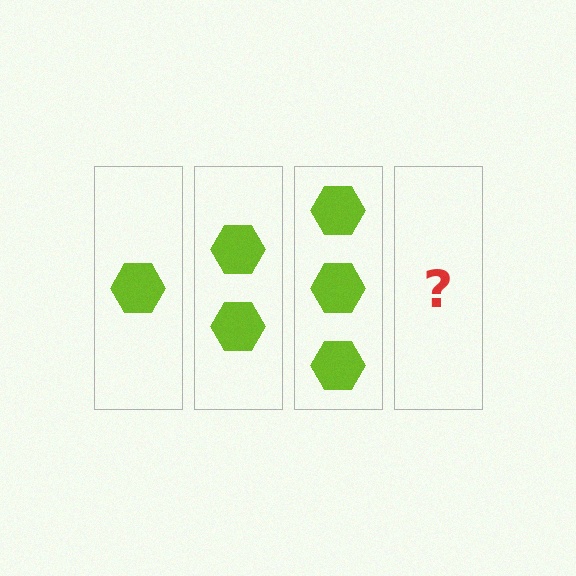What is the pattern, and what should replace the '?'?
The pattern is that each step adds one more hexagon. The '?' should be 4 hexagons.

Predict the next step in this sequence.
The next step is 4 hexagons.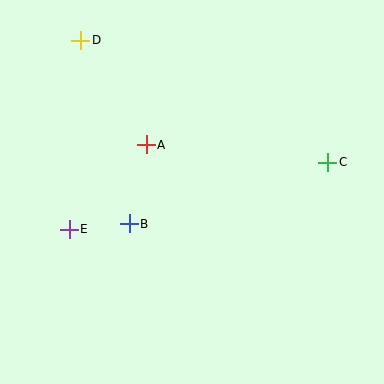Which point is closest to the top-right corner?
Point C is closest to the top-right corner.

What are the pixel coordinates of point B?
Point B is at (129, 224).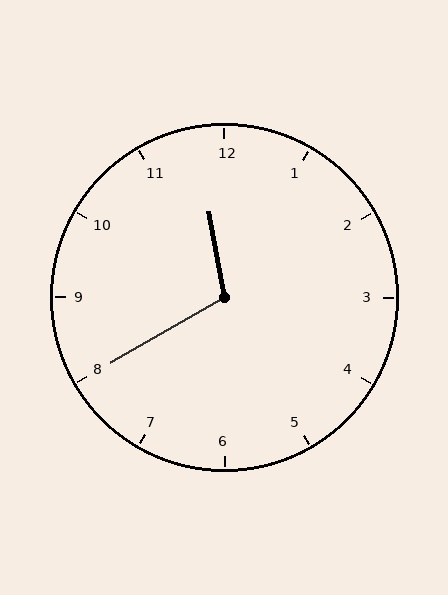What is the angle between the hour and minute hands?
Approximately 110 degrees.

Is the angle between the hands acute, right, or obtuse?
It is obtuse.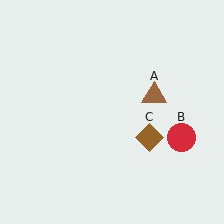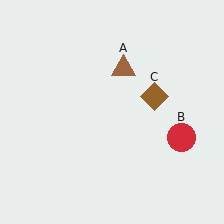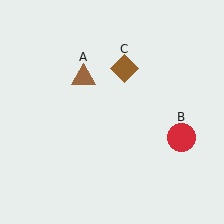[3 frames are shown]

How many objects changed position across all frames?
2 objects changed position: brown triangle (object A), brown diamond (object C).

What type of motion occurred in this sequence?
The brown triangle (object A), brown diamond (object C) rotated counterclockwise around the center of the scene.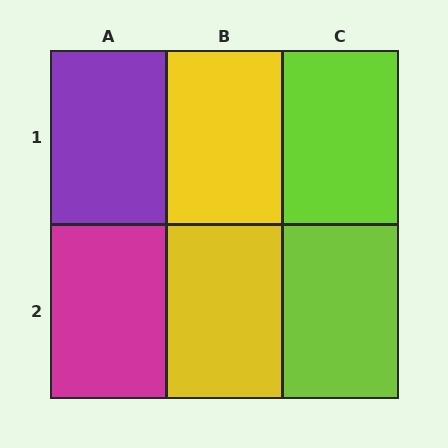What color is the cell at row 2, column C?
Lime.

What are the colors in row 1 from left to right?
Purple, yellow, lime.